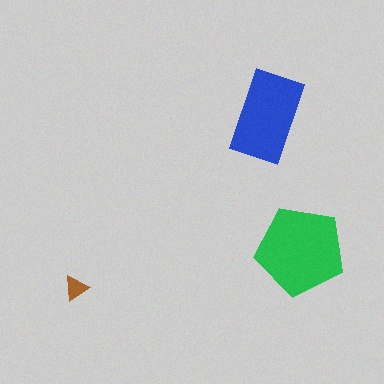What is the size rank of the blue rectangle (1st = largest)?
2nd.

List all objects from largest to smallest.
The green pentagon, the blue rectangle, the brown triangle.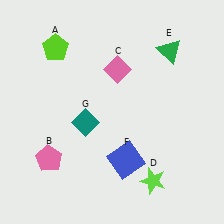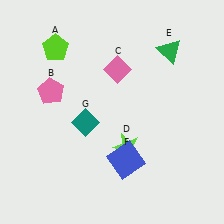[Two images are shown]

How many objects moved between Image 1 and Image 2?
2 objects moved between the two images.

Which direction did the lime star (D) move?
The lime star (D) moved up.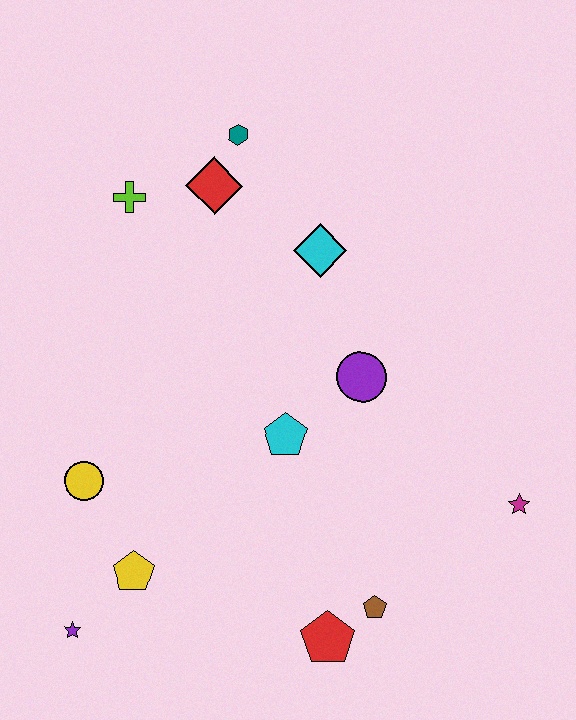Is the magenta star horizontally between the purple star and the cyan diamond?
No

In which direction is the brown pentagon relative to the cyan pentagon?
The brown pentagon is below the cyan pentagon.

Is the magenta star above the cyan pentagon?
No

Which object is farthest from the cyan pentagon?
The teal hexagon is farthest from the cyan pentagon.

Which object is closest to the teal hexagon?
The red diamond is closest to the teal hexagon.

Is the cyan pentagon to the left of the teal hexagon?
No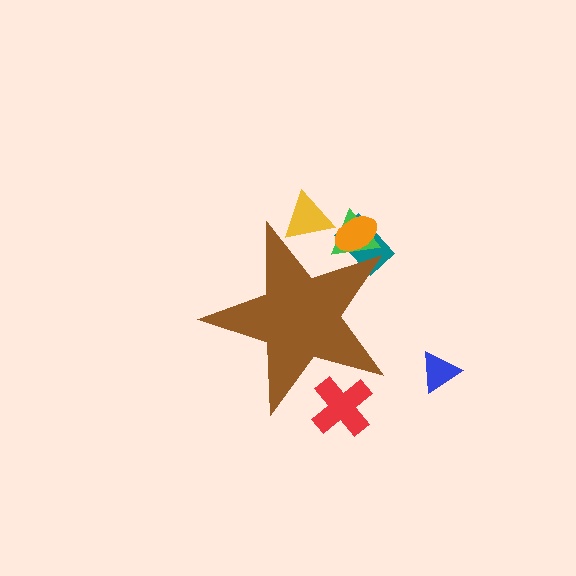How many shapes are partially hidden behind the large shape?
5 shapes are partially hidden.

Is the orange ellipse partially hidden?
Yes, the orange ellipse is partially hidden behind the brown star.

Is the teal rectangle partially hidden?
Yes, the teal rectangle is partially hidden behind the brown star.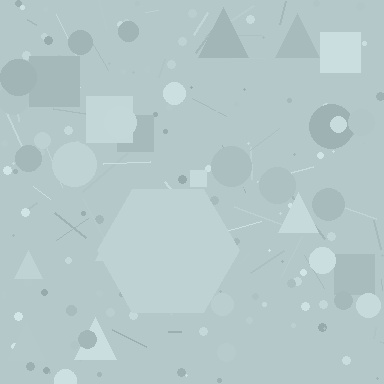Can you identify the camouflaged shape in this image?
The camouflaged shape is a hexagon.